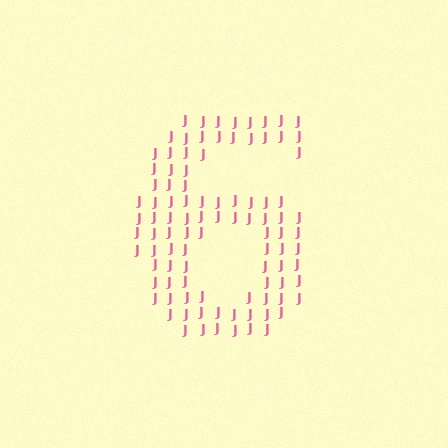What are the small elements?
The small elements are letter J's.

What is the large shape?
The large shape is the digit 6.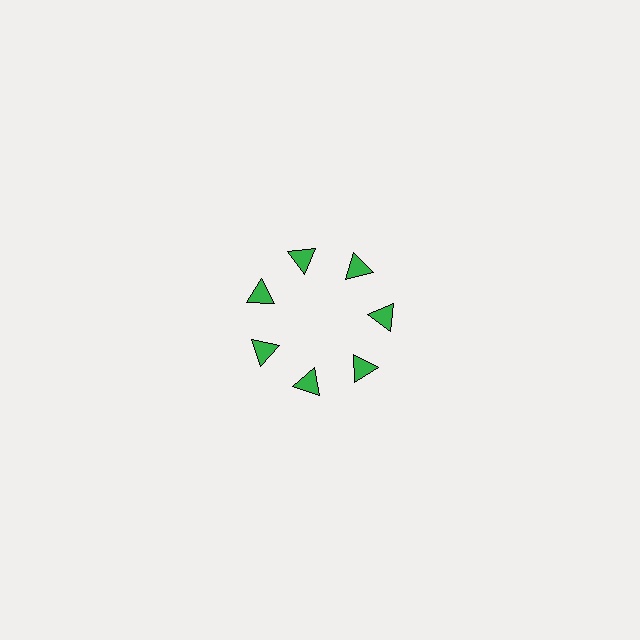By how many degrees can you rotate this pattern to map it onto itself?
The pattern maps onto itself every 51 degrees of rotation.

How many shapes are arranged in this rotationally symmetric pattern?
There are 7 shapes, arranged in 7 groups of 1.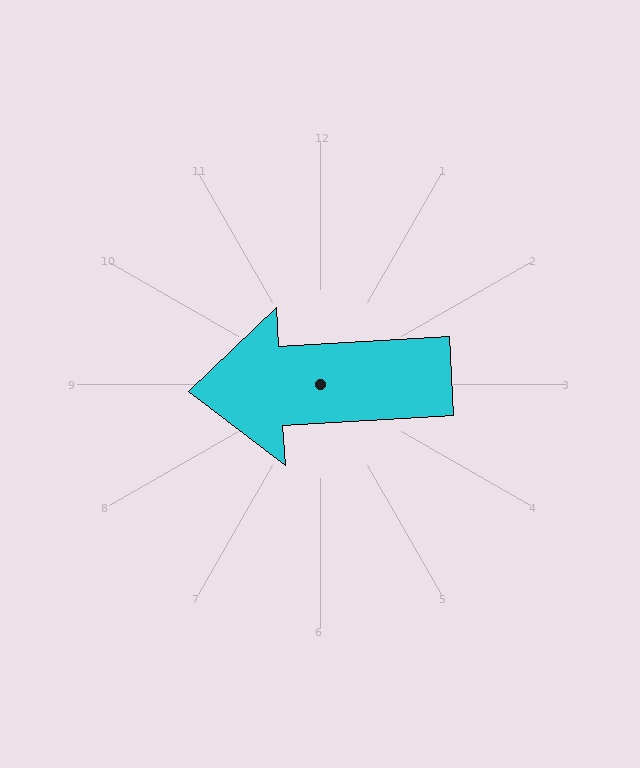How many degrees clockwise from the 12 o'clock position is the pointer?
Approximately 267 degrees.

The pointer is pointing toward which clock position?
Roughly 9 o'clock.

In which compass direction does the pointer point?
West.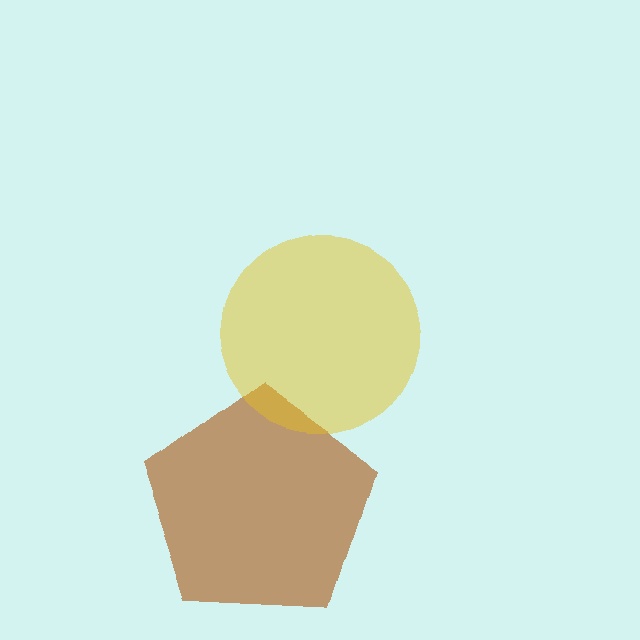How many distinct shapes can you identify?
There are 2 distinct shapes: a brown pentagon, a yellow circle.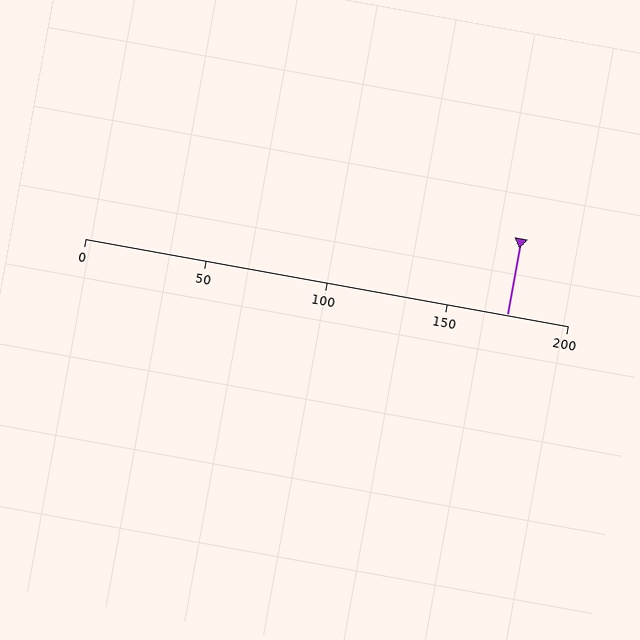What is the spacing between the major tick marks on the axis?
The major ticks are spaced 50 apart.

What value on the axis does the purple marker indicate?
The marker indicates approximately 175.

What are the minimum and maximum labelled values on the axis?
The axis runs from 0 to 200.